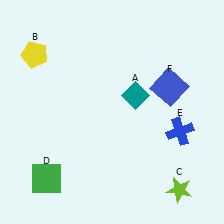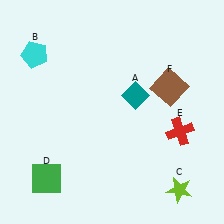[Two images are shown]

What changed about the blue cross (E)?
In Image 1, E is blue. In Image 2, it changed to red.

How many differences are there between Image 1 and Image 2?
There are 3 differences between the two images.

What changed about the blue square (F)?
In Image 1, F is blue. In Image 2, it changed to brown.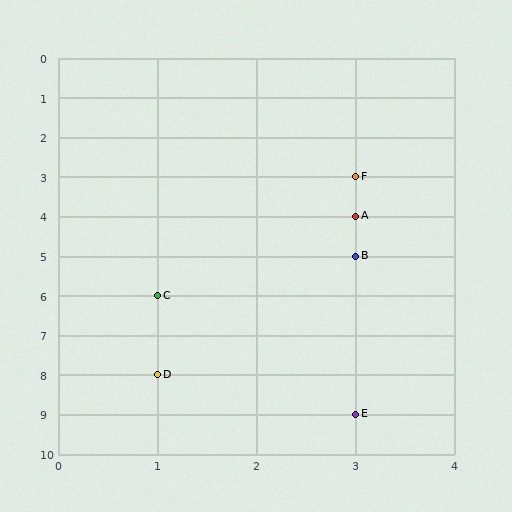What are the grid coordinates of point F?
Point F is at grid coordinates (3, 3).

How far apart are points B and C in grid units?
Points B and C are 2 columns and 1 row apart (about 2.2 grid units diagonally).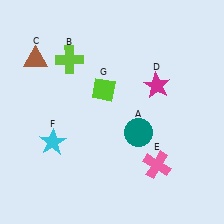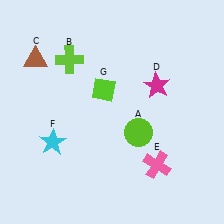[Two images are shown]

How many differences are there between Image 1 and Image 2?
There is 1 difference between the two images.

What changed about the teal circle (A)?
In Image 1, A is teal. In Image 2, it changed to lime.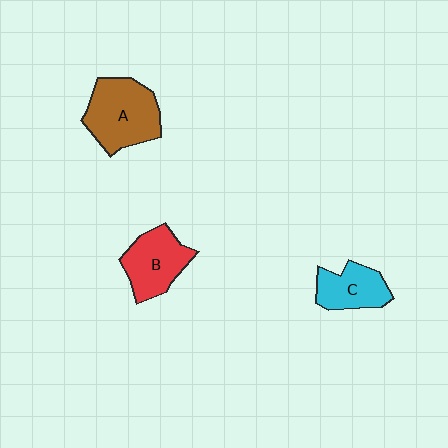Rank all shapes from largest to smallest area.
From largest to smallest: A (brown), B (red), C (cyan).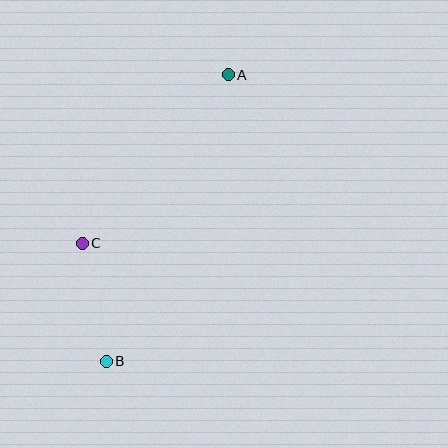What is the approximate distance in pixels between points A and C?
The distance between A and C is approximately 223 pixels.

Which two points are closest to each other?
Points B and C are closest to each other.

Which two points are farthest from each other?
Points A and B are farthest from each other.